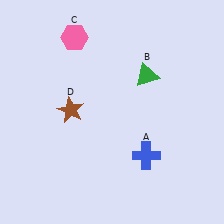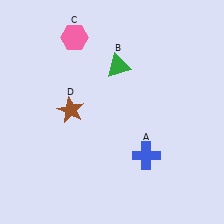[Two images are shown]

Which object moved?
The green triangle (B) moved left.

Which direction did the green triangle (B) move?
The green triangle (B) moved left.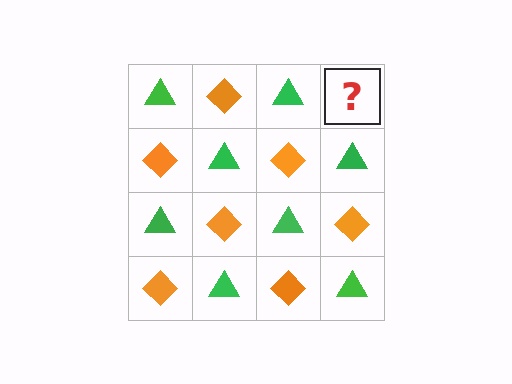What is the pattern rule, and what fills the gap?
The rule is that it alternates green triangle and orange diamond in a checkerboard pattern. The gap should be filled with an orange diamond.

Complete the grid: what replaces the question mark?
The question mark should be replaced with an orange diamond.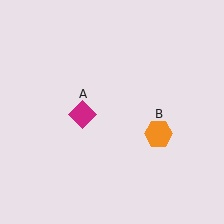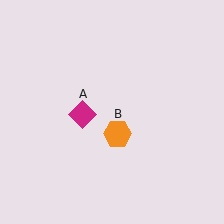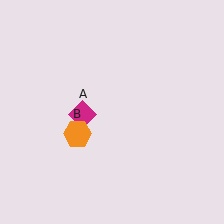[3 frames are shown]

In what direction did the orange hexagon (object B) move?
The orange hexagon (object B) moved left.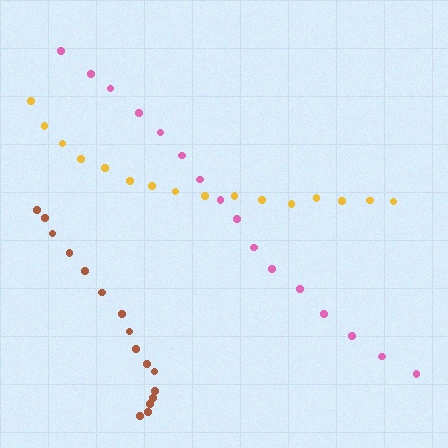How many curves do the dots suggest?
There are 3 distinct paths.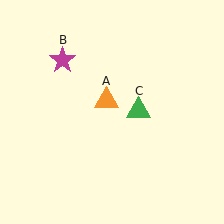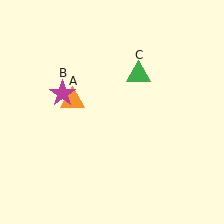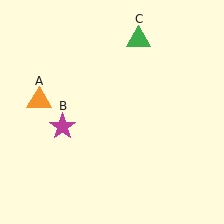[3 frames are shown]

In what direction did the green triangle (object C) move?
The green triangle (object C) moved up.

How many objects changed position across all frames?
3 objects changed position: orange triangle (object A), magenta star (object B), green triangle (object C).